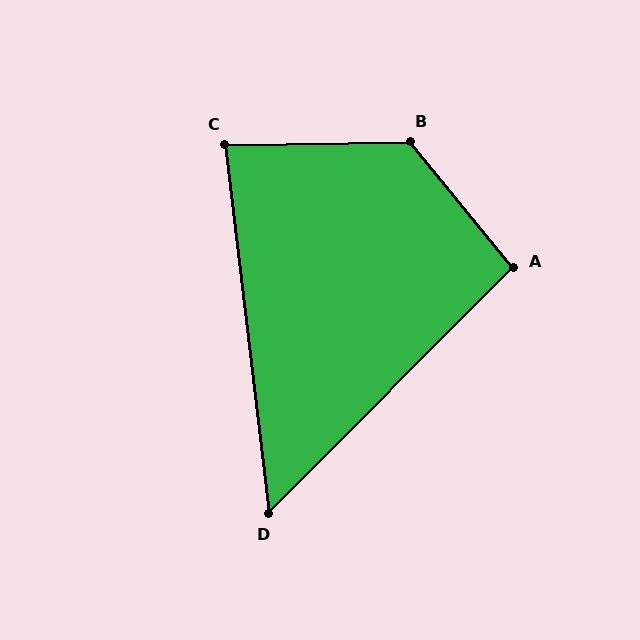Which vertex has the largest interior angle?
B, at approximately 128 degrees.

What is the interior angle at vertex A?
Approximately 96 degrees (obtuse).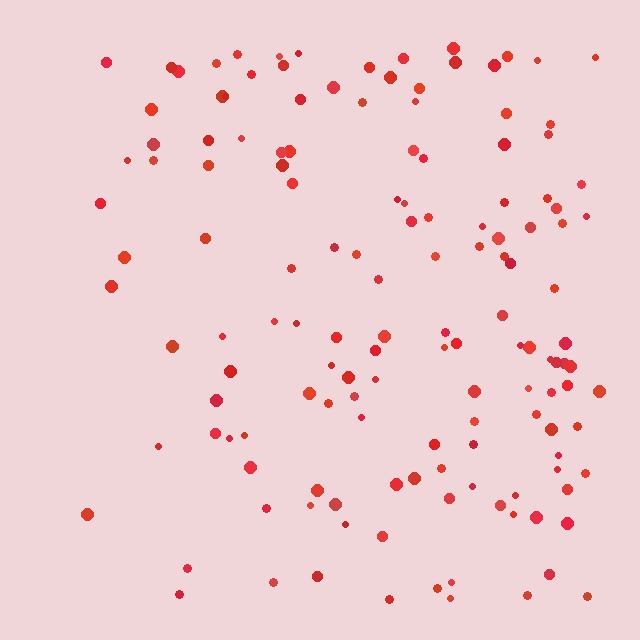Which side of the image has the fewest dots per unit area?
The left.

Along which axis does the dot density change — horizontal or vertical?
Horizontal.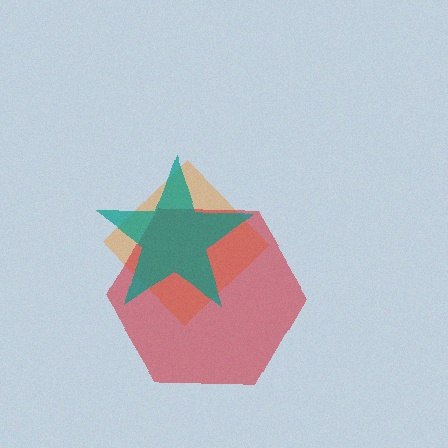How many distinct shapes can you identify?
There are 3 distinct shapes: an orange diamond, a red hexagon, a teal star.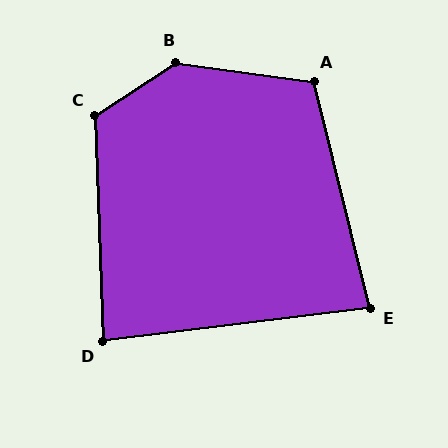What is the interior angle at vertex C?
Approximately 121 degrees (obtuse).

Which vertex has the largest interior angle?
B, at approximately 139 degrees.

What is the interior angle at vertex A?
Approximately 112 degrees (obtuse).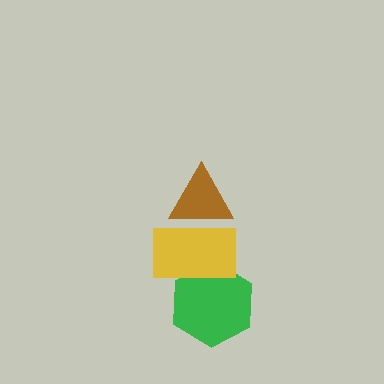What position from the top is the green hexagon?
The green hexagon is 3rd from the top.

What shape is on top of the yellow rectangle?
The brown triangle is on top of the yellow rectangle.